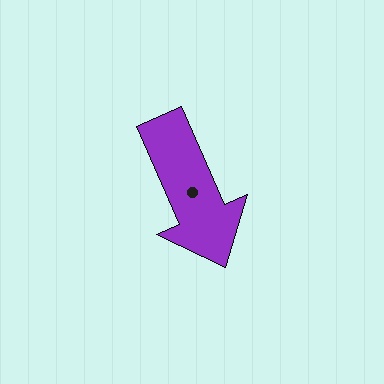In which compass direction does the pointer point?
Southeast.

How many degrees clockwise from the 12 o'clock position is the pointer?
Approximately 156 degrees.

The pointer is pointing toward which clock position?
Roughly 5 o'clock.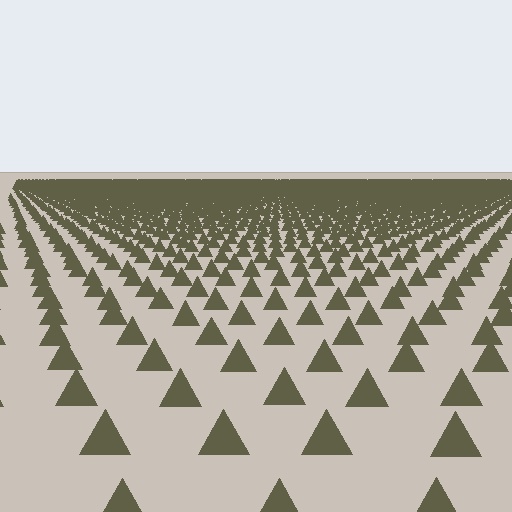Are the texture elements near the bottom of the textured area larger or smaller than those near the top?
Larger. Near the bottom, elements are closer to the viewer and appear at a bigger on-screen size.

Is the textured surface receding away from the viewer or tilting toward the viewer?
The surface is receding away from the viewer. Texture elements get smaller and denser toward the top.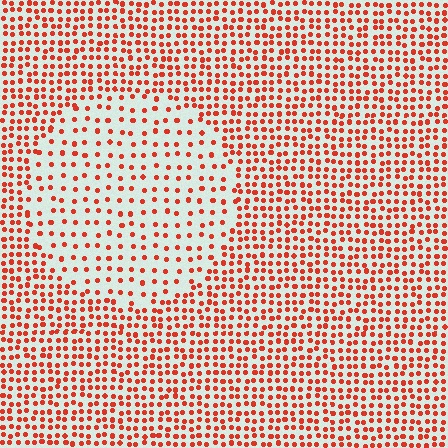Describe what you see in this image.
The image contains small red elements arranged at two different densities. A circle-shaped region is visible where the elements are less densely packed than the surrounding area.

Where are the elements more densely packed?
The elements are more densely packed outside the circle boundary.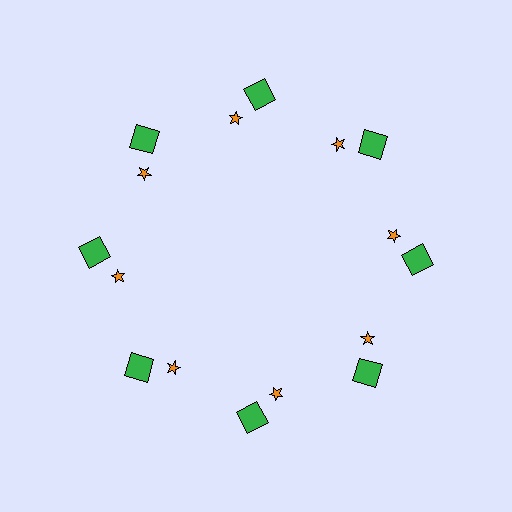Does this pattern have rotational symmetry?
Yes, this pattern has 8-fold rotational symmetry. It looks the same after rotating 45 degrees around the center.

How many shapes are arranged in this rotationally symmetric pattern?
There are 24 shapes, arranged in 8 groups of 3.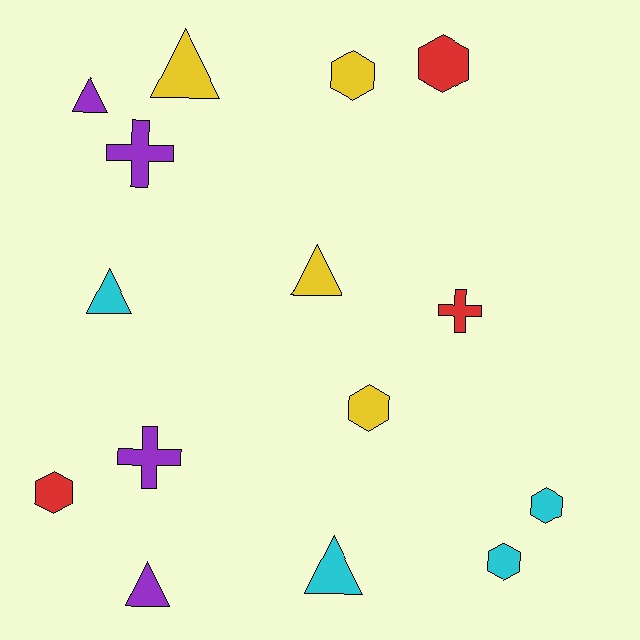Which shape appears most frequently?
Triangle, with 6 objects.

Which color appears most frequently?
Yellow, with 4 objects.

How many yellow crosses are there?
There are no yellow crosses.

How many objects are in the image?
There are 15 objects.